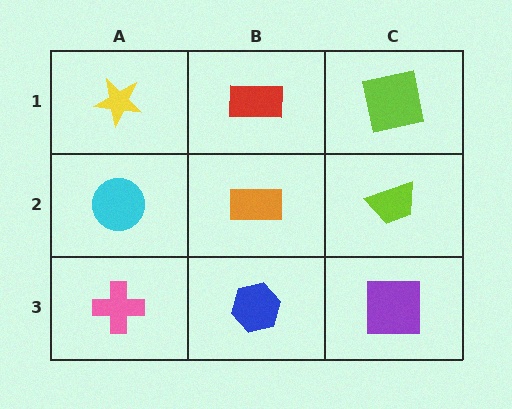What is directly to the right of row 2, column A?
An orange rectangle.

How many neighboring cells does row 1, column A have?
2.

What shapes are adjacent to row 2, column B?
A red rectangle (row 1, column B), a blue hexagon (row 3, column B), a cyan circle (row 2, column A), a lime trapezoid (row 2, column C).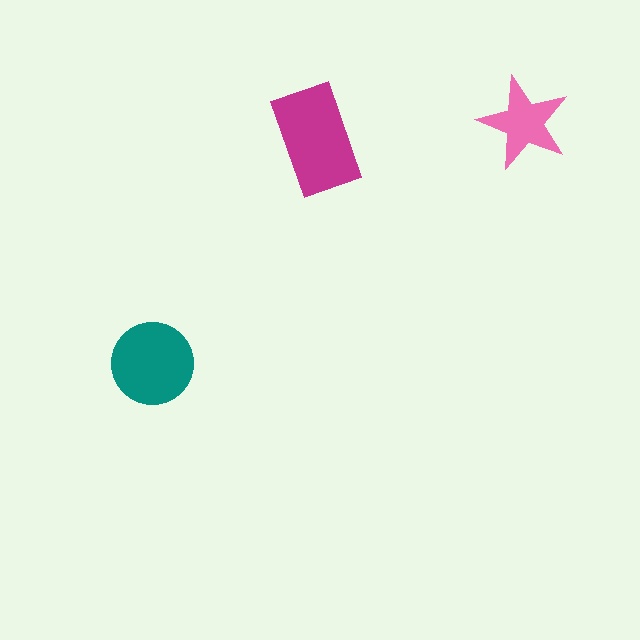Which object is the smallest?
The pink star.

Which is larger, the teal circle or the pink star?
The teal circle.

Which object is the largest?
The magenta rectangle.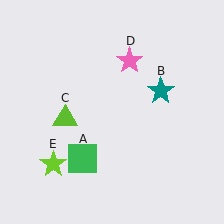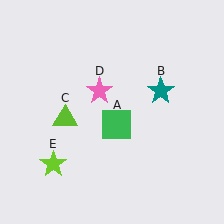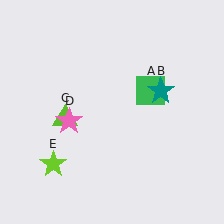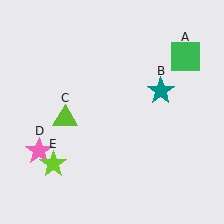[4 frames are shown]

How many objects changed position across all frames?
2 objects changed position: green square (object A), pink star (object D).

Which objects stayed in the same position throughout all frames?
Teal star (object B) and lime triangle (object C) and lime star (object E) remained stationary.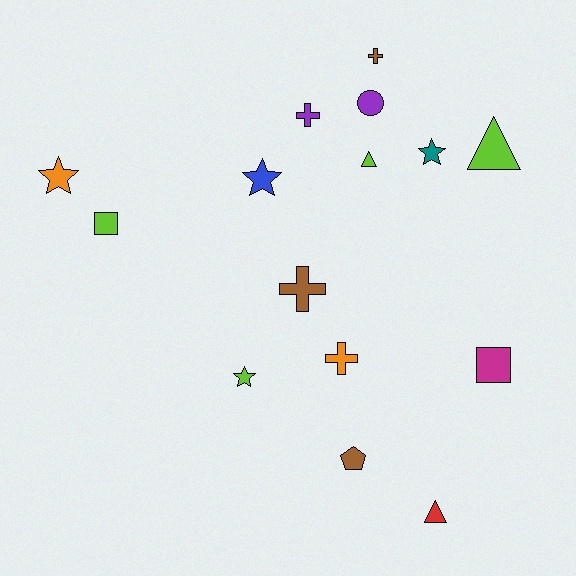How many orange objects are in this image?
There are 2 orange objects.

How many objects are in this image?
There are 15 objects.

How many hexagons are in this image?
There are no hexagons.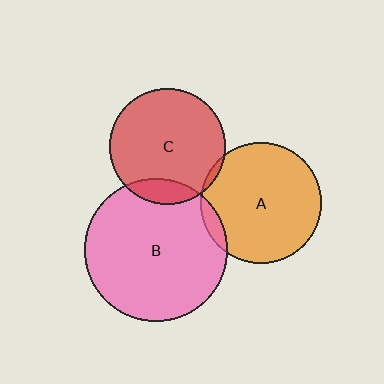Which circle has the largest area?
Circle B (pink).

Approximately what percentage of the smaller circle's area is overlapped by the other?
Approximately 10%.